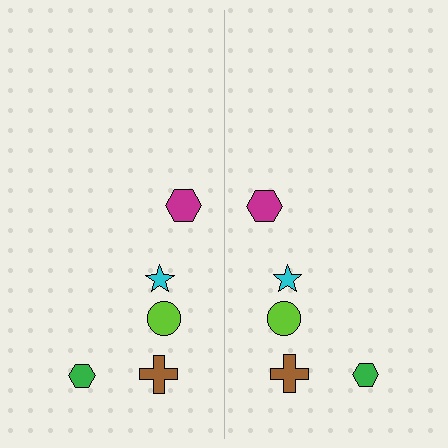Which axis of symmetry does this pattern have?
The pattern has a vertical axis of symmetry running through the center of the image.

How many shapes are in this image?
There are 10 shapes in this image.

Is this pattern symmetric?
Yes, this pattern has bilateral (reflection) symmetry.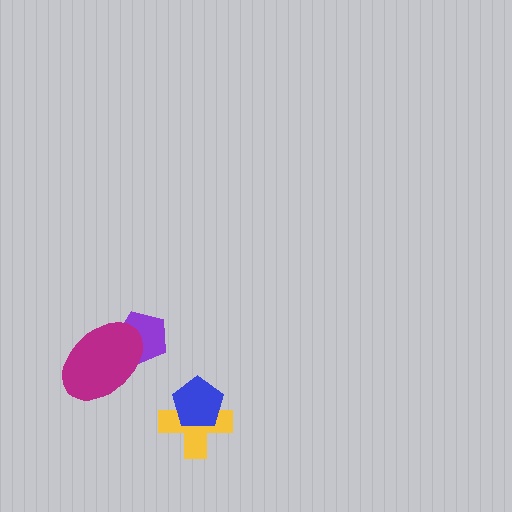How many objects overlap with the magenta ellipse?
1 object overlaps with the magenta ellipse.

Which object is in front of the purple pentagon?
The magenta ellipse is in front of the purple pentagon.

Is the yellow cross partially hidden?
Yes, it is partially covered by another shape.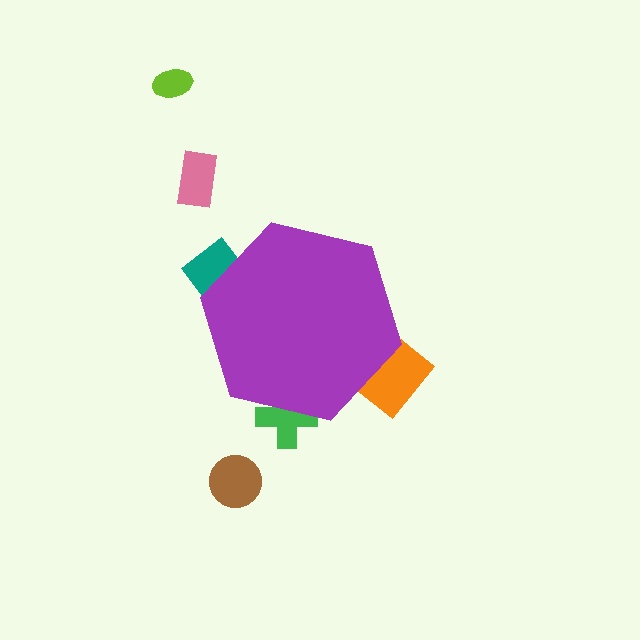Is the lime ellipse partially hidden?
No, the lime ellipse is fully visible.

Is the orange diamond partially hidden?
Yes, the orange diamond is partially hidden behind the purple hexagon.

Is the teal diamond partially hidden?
Yes, the teal diamond is partially hidden behind the purple hexagon.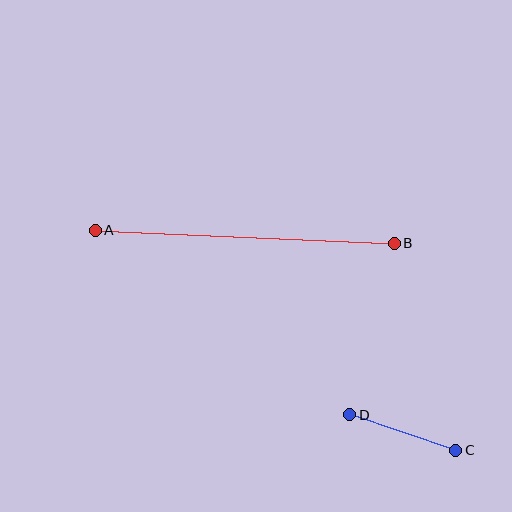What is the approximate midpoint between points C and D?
The midpoint is at approximately (403, 433) pixels.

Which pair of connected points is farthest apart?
Points A and B are farthest apart.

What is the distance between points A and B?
The distance is approximately 300 pixels.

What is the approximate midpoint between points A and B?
The midpoint is at approximately (245, 237) pixels.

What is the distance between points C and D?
The distance is approximately 112 pixels.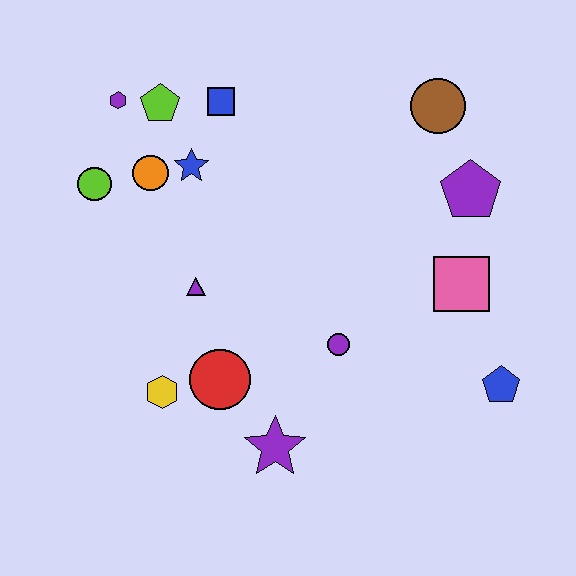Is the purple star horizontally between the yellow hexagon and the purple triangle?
No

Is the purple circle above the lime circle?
No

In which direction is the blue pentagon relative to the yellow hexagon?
The blue pentagon is to the right of the yellow hexagon.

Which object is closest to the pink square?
The purple pentagon is closest to the pink square.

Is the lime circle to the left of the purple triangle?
Yes